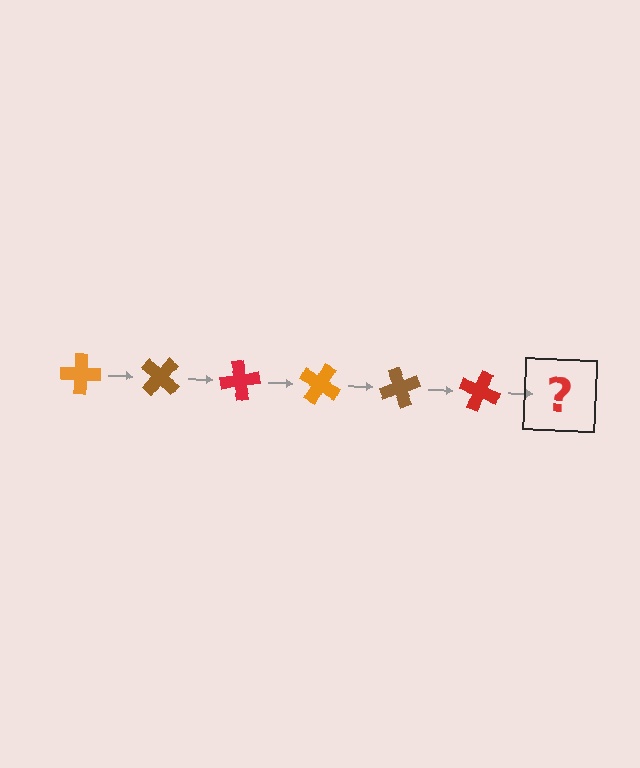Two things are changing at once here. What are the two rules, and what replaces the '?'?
The two rules are that it rotates 40 degrees each step and the color cycles through orange, brown, and red. The '?' should be an orange cross, rotated 240 degrees from the start.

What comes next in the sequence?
The next element should be an orange cross, rotated 240 degrees from the start.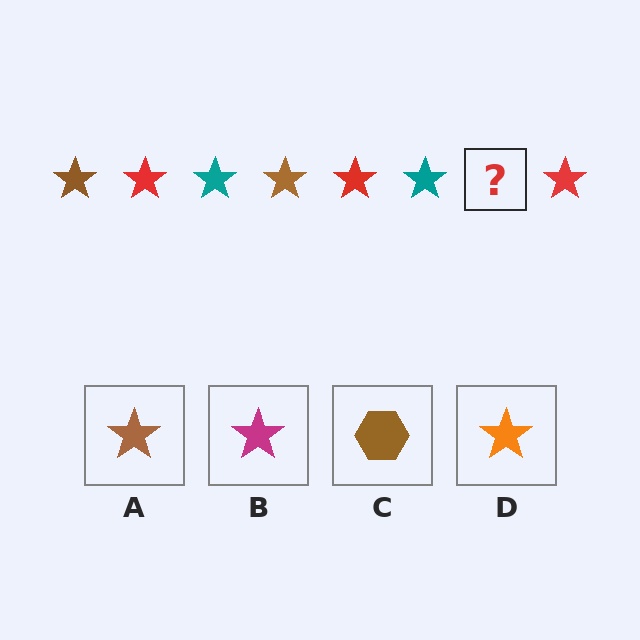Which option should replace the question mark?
Option A.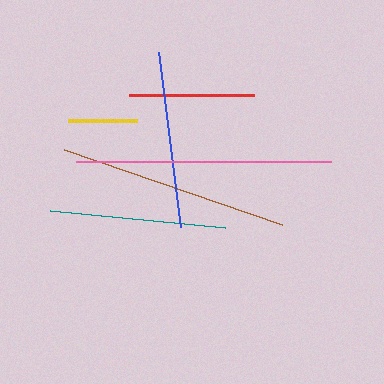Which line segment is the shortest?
The yellow line is the shortest at approximately 69 pixels.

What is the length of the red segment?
The red segment is approximately 125 pixels long.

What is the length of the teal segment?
The teal segment is approximately 176 pixels long.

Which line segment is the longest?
The pink line is the longest at approximately 255 pixels.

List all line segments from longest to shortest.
From longest to shortest: pink, brown, blue, teal, red, yellow.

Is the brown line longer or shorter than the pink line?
The pink line is longer than the brown line.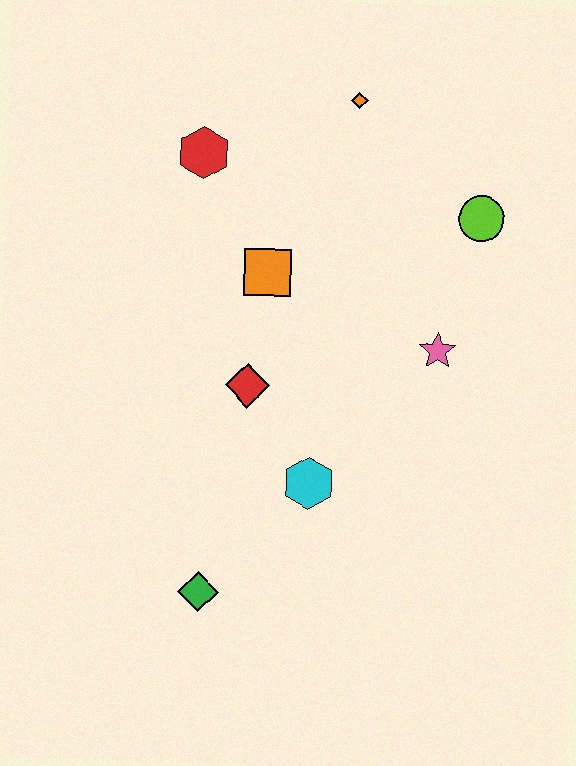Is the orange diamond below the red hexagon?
No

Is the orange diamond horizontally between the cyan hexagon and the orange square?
No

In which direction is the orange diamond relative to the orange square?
The orange diamond is above the orange square.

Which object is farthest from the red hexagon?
The green diamond is farthest from the red hexagon.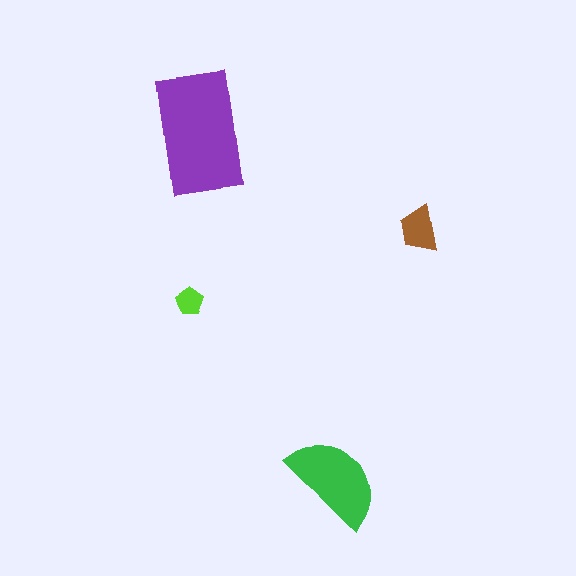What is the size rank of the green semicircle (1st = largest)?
2nd.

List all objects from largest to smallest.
The purple rectangle, the green semicircle, the brown trapezoid, the lime pentagon.